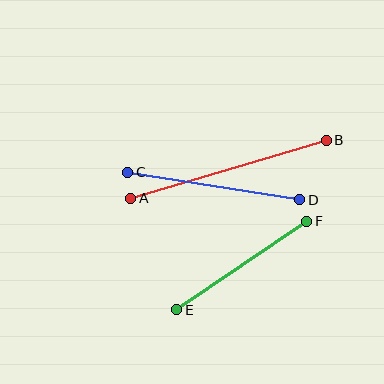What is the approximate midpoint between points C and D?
The midpoint is at approximately (214, 186) pixels.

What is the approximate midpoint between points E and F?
The midpoint is at approximately (242, 265) pixels.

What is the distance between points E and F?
The distance is approximately 157 pixels.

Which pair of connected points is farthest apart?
Points A and B are farthest apart.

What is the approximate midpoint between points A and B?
The midpoint is at approximately (228, 169) pixels.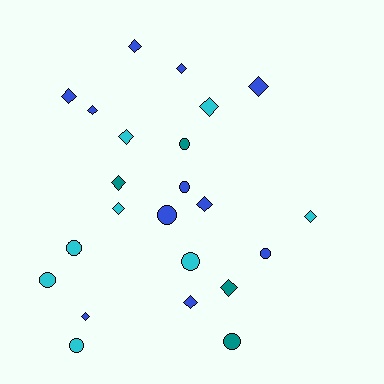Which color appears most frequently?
Blue, with 11 objects.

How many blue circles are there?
There are 3 blue circles.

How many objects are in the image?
There are 23 objects.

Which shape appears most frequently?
Diamond, with 14 objects.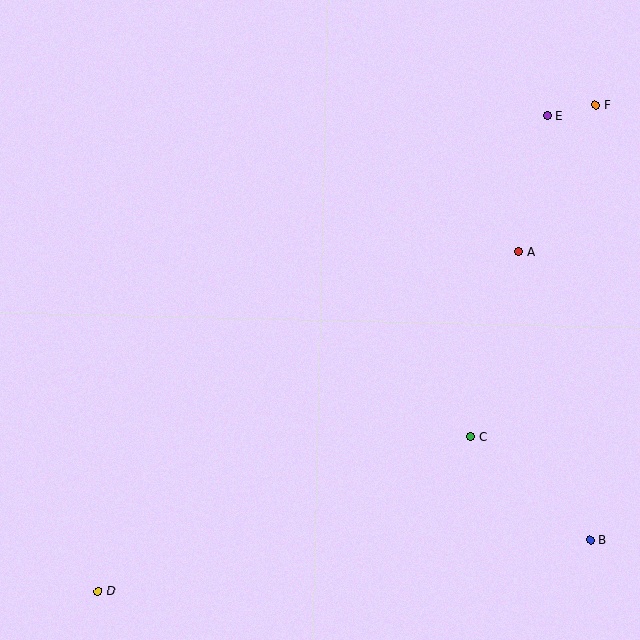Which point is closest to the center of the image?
Point C at (471, 436) is closest to the center.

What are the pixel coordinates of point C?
Point C is at (471, 436).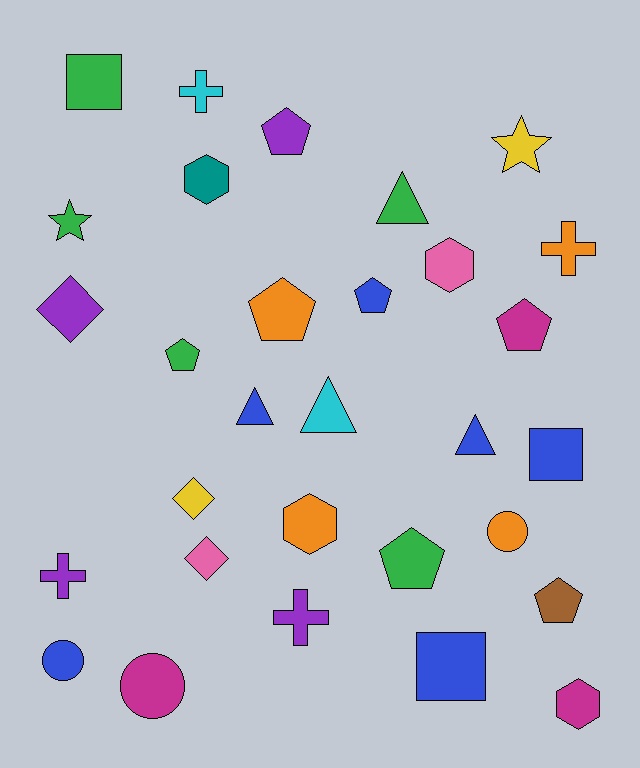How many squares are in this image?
There are 3 squares.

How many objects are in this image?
There are 30 objects.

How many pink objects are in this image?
There are 2 pink objects.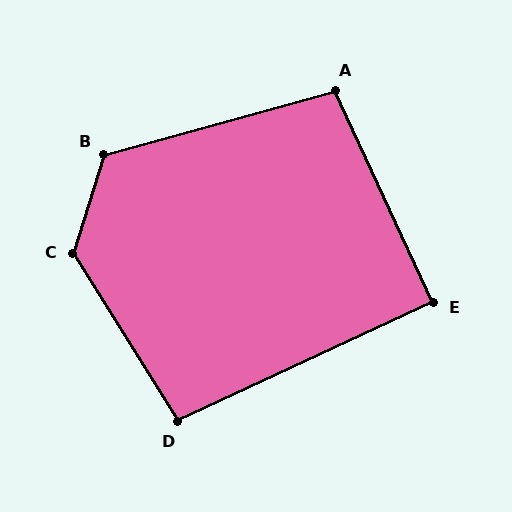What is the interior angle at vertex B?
Approximately 123 degrees (obtuse).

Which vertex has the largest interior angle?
C, at approximately 131 degrees.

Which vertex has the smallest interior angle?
E, at approximately 90 degrees.